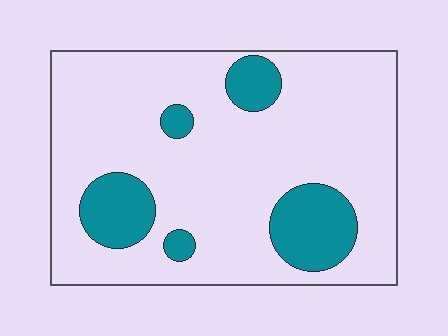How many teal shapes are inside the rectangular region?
5.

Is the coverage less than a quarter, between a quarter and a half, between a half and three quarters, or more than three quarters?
Less than a quarter.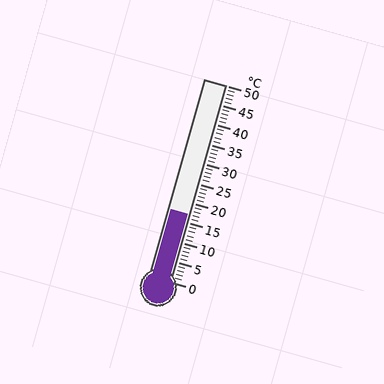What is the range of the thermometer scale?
The thermometer scale ranges from 0°C to 50°C.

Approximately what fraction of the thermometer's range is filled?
The thermometer is filled to approximately 35% of its range.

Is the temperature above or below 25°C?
The temperature is below 25°C.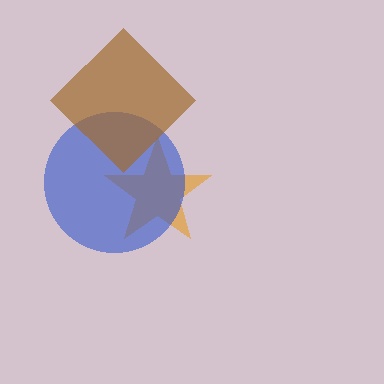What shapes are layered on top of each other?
The layered shapes are: an orange star, a blue circle, a brown diamond.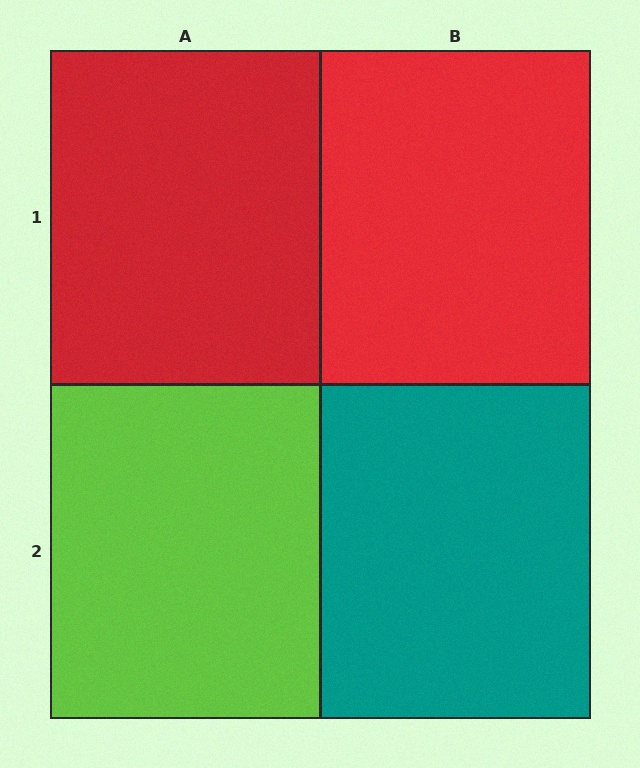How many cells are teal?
1 cell is teal.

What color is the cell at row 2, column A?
Lime.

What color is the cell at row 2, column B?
Teal.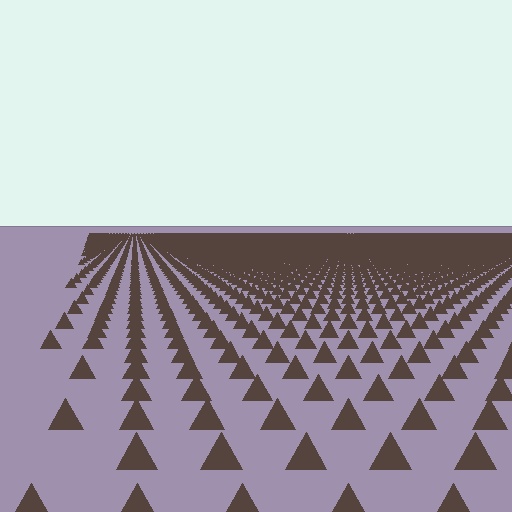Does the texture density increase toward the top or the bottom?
Density increases toward the top.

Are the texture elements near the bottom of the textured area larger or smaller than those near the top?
Larger. Near the bottom, elements are closer to the viewer and appear at a bigger on-screen size.